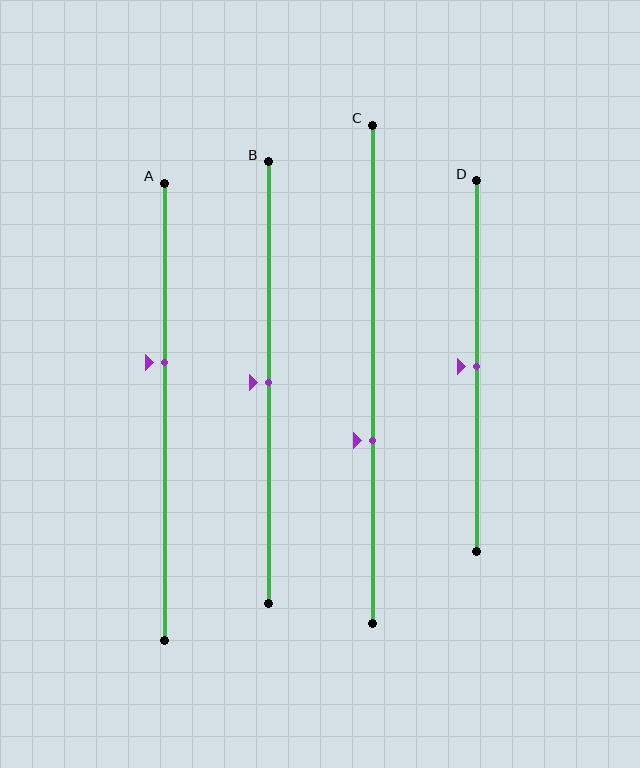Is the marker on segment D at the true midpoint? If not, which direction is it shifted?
Yes, the marker on segment D is at the true midpoint.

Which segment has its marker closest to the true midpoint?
Segment B has its marker closest to the true midpoint.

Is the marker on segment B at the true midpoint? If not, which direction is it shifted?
Yes, the marker on segment B is at the true midpoint.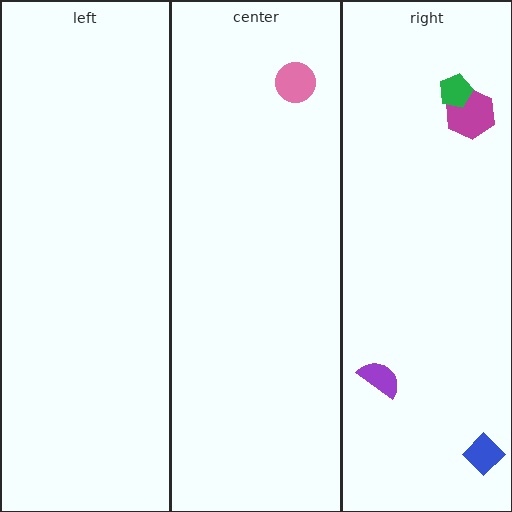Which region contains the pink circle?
The center region.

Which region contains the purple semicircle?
The right region.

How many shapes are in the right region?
4.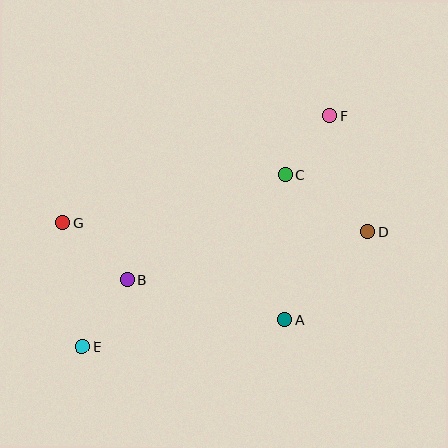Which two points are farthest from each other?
Points E and F are farthest from each other.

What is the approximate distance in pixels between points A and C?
The distance between A and C is approximately 145 pixels.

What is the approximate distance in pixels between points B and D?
The distance between B and D is approximately 245 pixels.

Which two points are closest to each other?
Points C and F are closest to each other.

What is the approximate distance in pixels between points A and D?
The distance between A and D is approximately 121 pixels.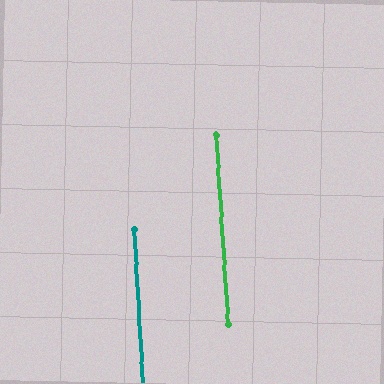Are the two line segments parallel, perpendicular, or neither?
Parallel — their directions differ by only 0.1°.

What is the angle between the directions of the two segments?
Approximately 0 degrees.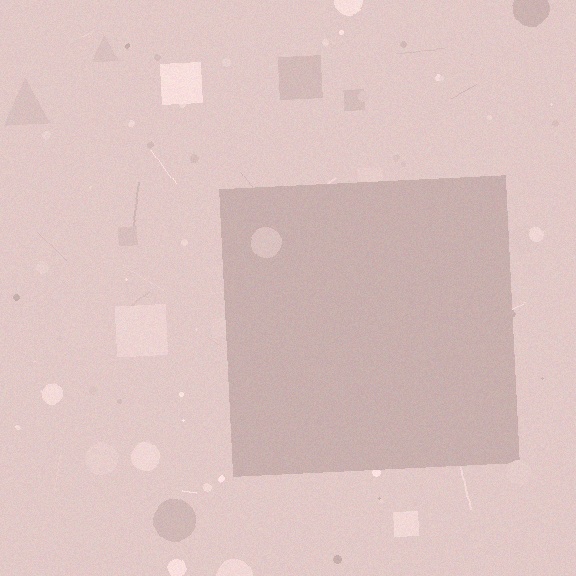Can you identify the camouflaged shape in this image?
The camouflaged shape is a square.